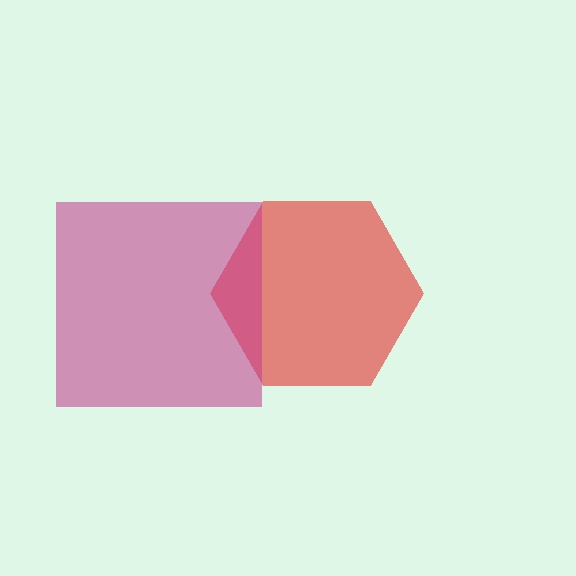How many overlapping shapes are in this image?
There are 2 overlapping shapes in the image.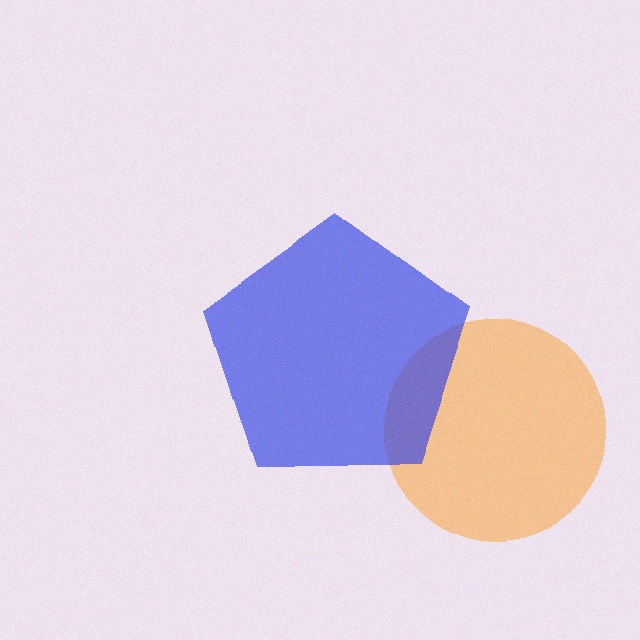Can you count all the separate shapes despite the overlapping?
Yes, there are 2 separate shapes.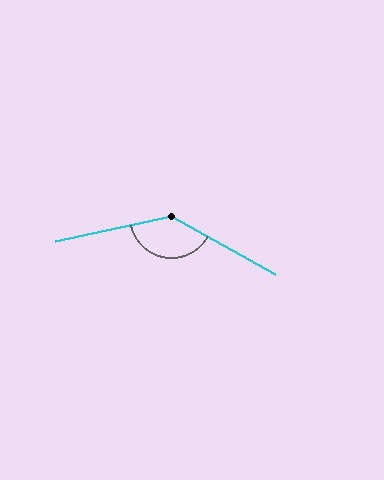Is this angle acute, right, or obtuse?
It is obtuse.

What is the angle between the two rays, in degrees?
Approximately 139 degrees.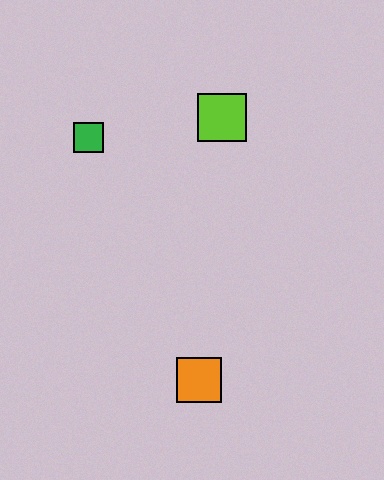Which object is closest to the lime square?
The green square is closest to the lime square.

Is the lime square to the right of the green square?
Yes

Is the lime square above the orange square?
Yes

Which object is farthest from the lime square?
The orange square is farthest from the lime square.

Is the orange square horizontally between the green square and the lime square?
Yes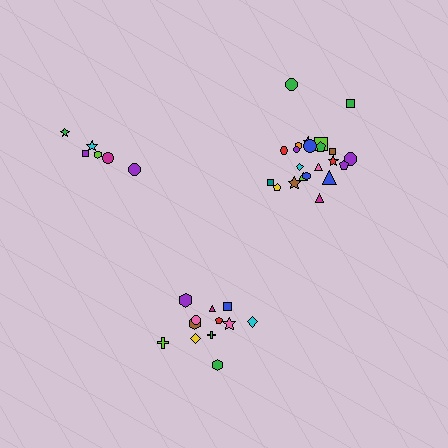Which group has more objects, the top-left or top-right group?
The top-right group.